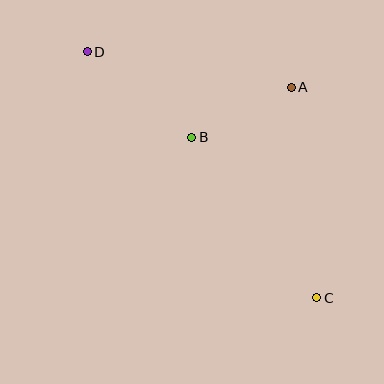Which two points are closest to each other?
Points A and B are closest to each other.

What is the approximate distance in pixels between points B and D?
The distance between B and D is approximately 135 pixels.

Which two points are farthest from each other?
Points C and D are farthest from each other.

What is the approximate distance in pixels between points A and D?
The distance between A and D is approximately 207 pixels.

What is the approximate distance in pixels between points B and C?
The distance between B and C is approximately 204 pixels.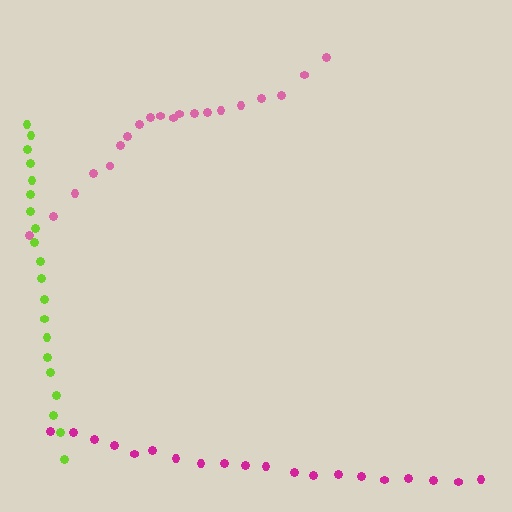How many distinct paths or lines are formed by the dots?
There are 3 distinct paths.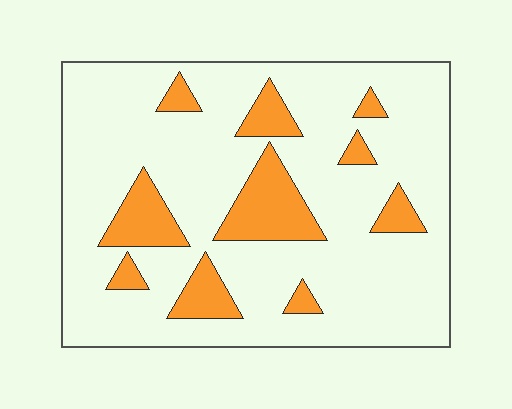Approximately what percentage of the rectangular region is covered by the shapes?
Approximately 20%.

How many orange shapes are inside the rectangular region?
10.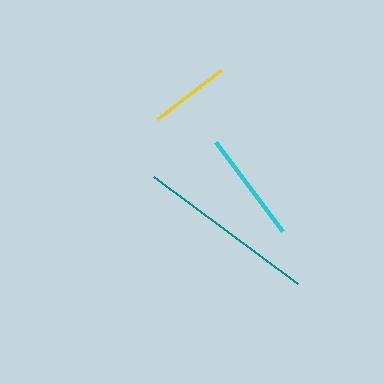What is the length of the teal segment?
The teal segment is approximately 180 pixels long.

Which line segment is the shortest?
The yellow line is the shortest at approximately 81 pixels.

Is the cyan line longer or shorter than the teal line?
The teal line is longer than the cyan line.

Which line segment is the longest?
The teal line is the longest at approximately 180 pixels.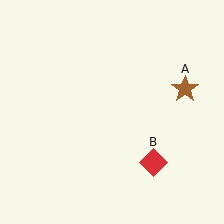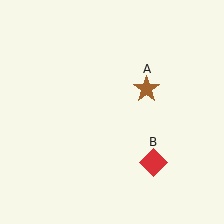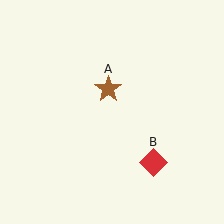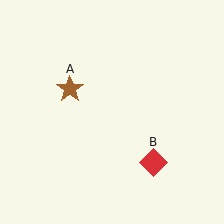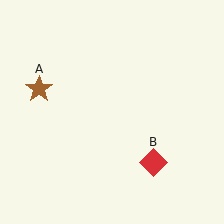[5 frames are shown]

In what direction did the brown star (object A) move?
The brown star (object A) moved left.